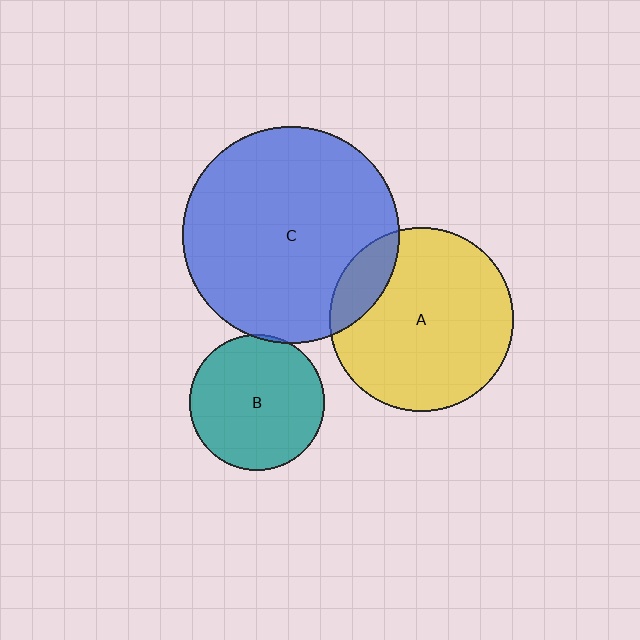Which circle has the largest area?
Circle C (blue).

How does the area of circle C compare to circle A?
Approximately 1.4 times.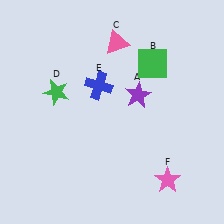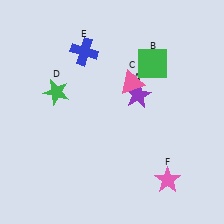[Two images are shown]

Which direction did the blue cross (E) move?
The blue cross (E) moved up.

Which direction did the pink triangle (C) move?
The pink triangle (C) moved down.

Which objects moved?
The objects that moved are: the pink triangle (C), the blue cross (E).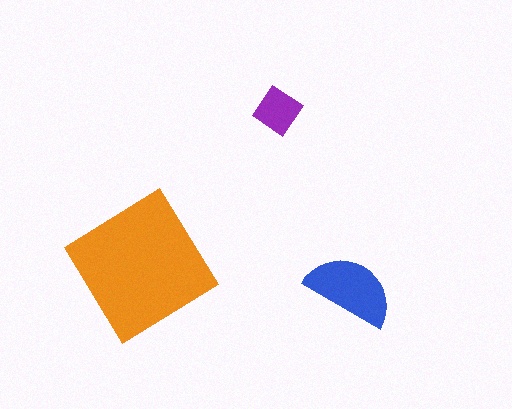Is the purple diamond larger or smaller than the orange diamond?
Smaller.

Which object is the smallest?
The purple diamond.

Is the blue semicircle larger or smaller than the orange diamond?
Smaller.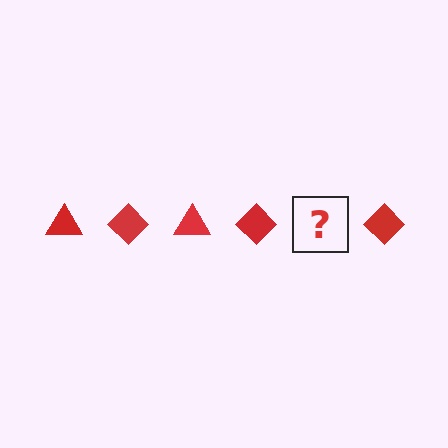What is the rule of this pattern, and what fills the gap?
The rule is that the pattern cycles through triangle, diamond shapes in red. The gap should be filled with a red triangle.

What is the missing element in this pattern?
The missing element is a red triangle.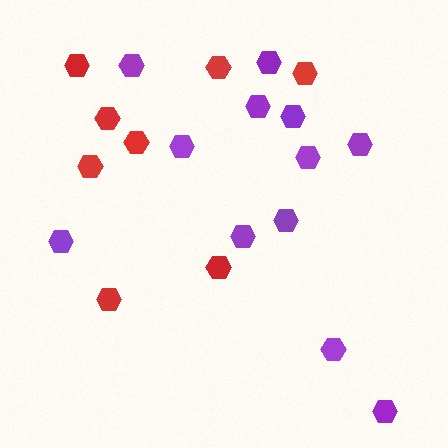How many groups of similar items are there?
There are 2 groups: one group of red hexagons (8) and one group of purple hexagons (12).